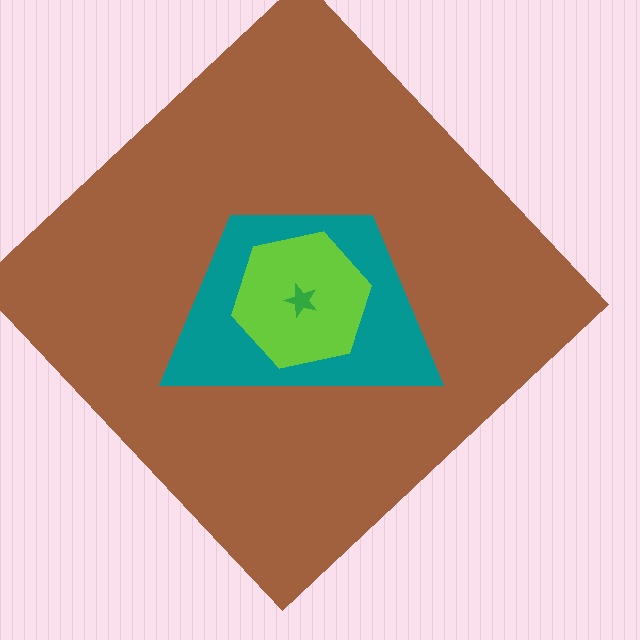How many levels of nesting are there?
4.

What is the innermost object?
The green star.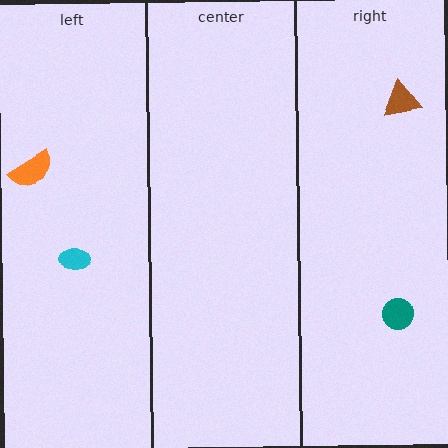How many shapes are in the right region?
2.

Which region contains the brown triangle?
The right region.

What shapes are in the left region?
The orange semicircle, the cyan ellipse.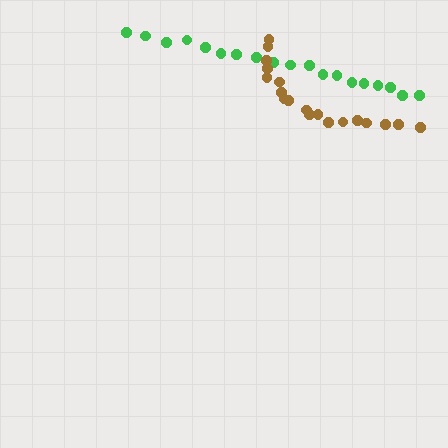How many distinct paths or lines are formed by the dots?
There are 2 distinct paths.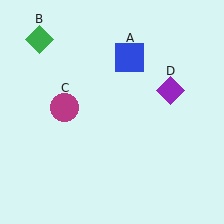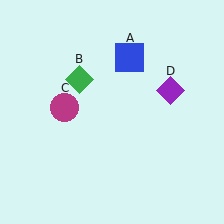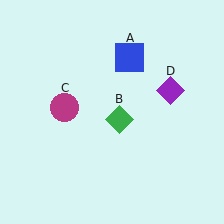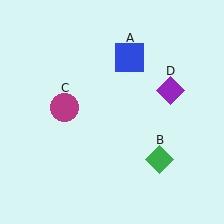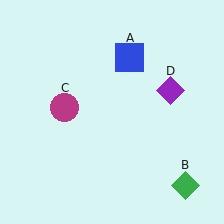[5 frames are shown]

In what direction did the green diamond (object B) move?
The green diamond (object B) moved down and to the right.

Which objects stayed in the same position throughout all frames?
Blue square (object A) and magenta circle (object C) and purple diamond (object D) remained stationary.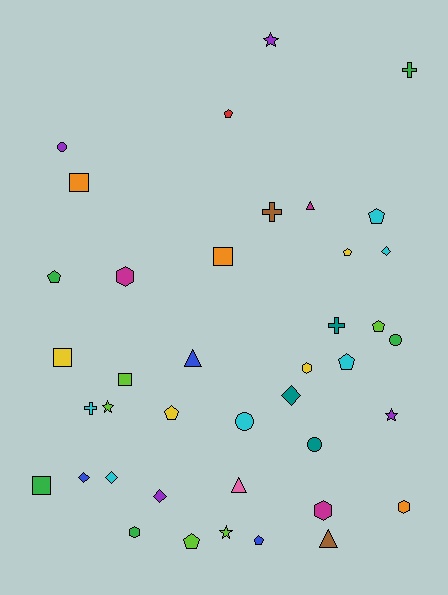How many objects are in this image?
There are 40 objects.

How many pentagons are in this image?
There are 9 pentagons.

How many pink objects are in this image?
There is 1 pink object.